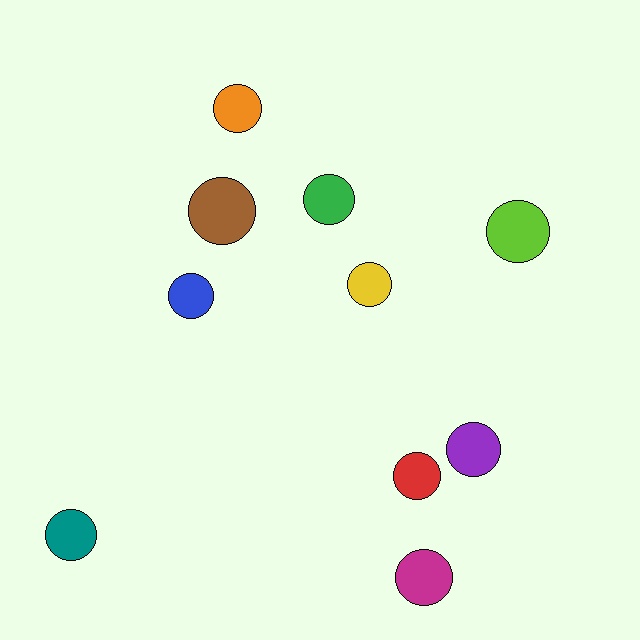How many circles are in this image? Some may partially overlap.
There are 10 circles.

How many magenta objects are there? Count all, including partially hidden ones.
There is 1 magenta object.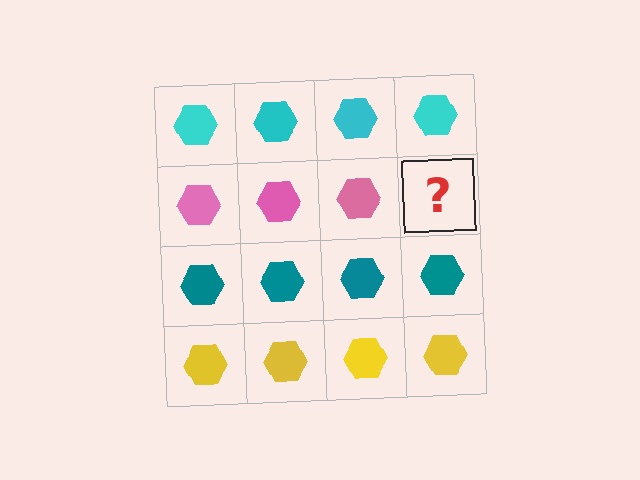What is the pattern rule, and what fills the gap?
The rule is that each row has a consistent color. The gap should be filled with a pink hexagon.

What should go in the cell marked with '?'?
The missing cell should contain a pink hexagon.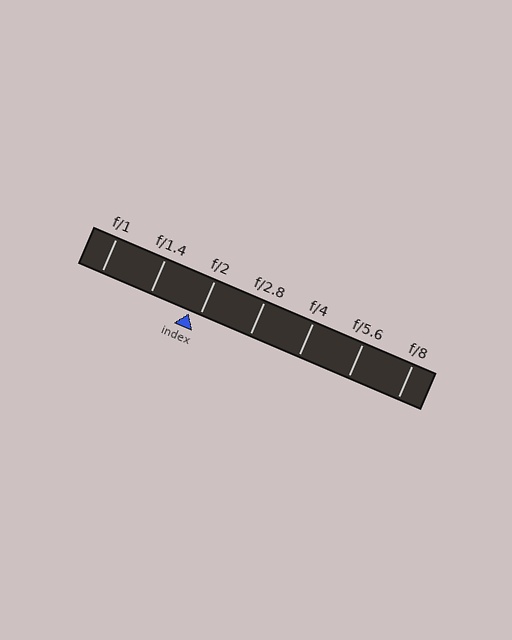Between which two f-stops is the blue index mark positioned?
The index mark is between f/1.4 and f/2.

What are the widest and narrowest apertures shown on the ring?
The widest aperture shown is f/1 and the narrowest is f/8.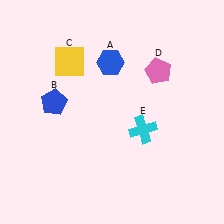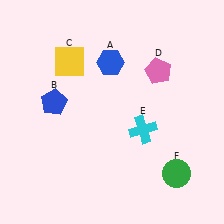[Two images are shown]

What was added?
A green circle (F) was added in Image 2.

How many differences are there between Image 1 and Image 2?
There is 1 difference between the two images.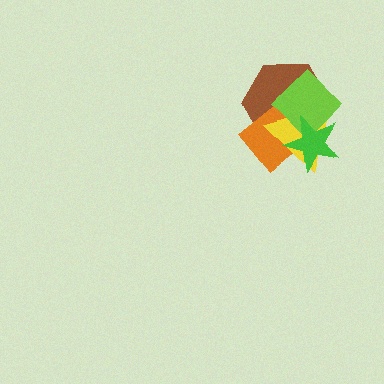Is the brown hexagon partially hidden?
Yes, it is partially covered by another shape.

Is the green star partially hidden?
No, no other shape covers it.